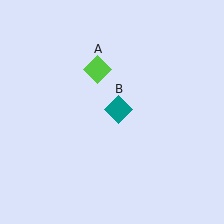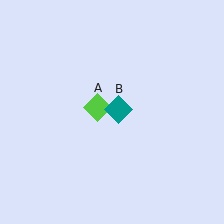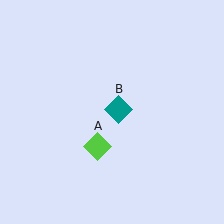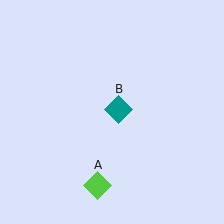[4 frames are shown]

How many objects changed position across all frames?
1 object changed position: lime diamond (object A).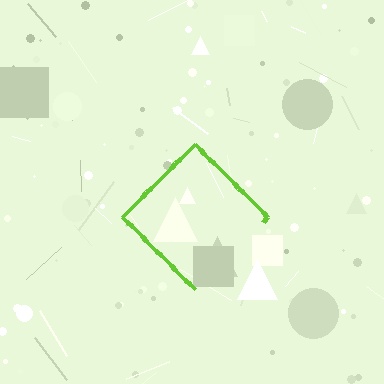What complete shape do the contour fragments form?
The contour fragments form a diamond.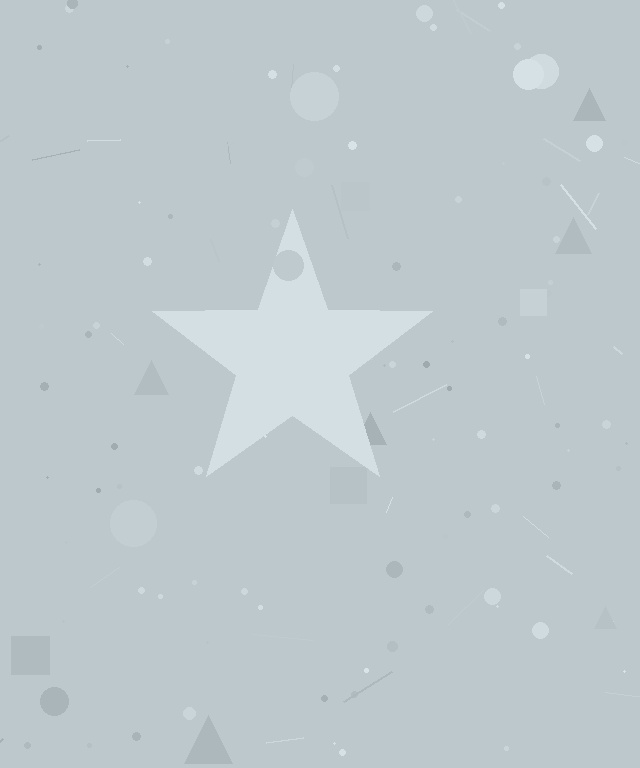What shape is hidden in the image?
A star is hidden in the image.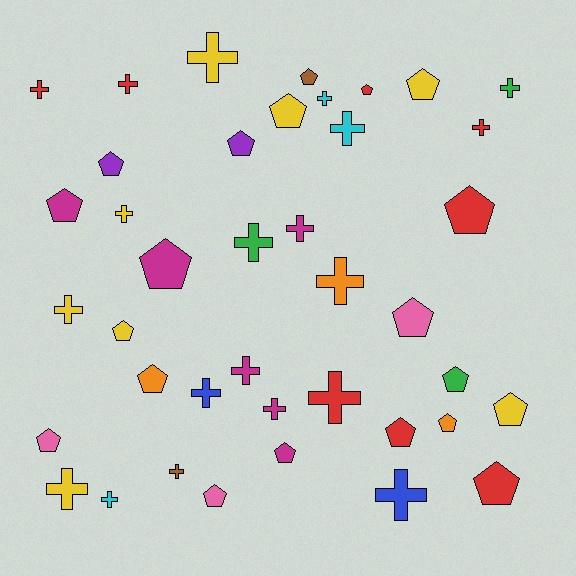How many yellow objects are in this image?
There are 8 yellow objects.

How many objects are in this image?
There are 40 objects.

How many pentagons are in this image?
There are 20 pentagons.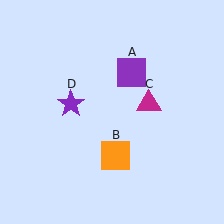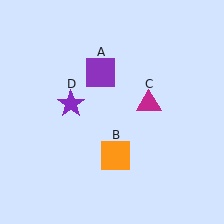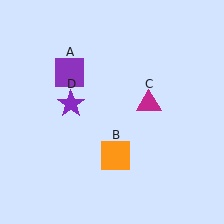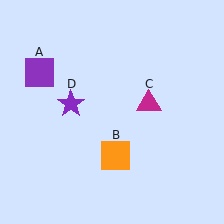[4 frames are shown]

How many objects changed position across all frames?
1 object changed position: purple square (object A).